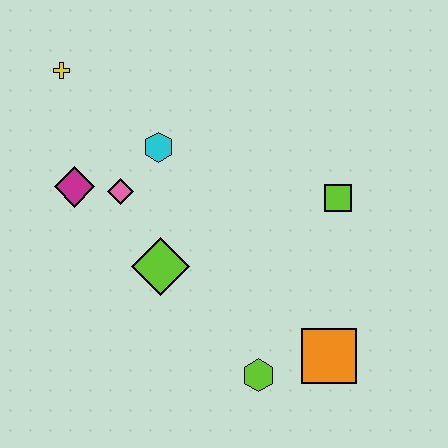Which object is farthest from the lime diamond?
The yellow cross is farthest from the lime diamond.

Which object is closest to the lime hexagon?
The orange square is closest to the lime hexagon.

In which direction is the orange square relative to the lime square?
The orange square is below the lime square.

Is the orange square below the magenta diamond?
Yes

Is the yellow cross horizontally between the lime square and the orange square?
No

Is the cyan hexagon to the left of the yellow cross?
No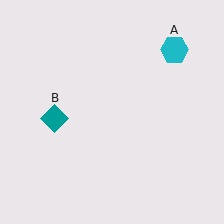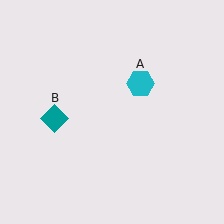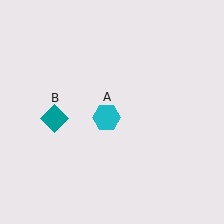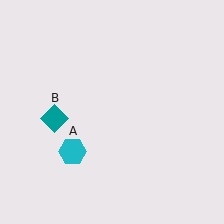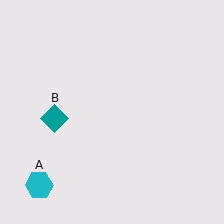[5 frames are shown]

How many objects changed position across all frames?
1 object changed position: cyan hexagon (object A).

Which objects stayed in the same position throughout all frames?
Teal diamond (object B) remained stationary.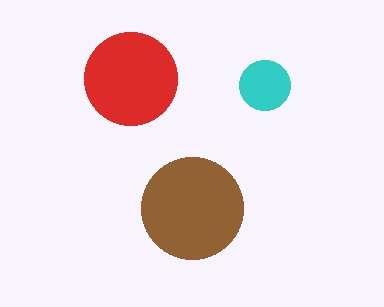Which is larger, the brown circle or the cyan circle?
The brown one.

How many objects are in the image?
There are 3 objects in the image.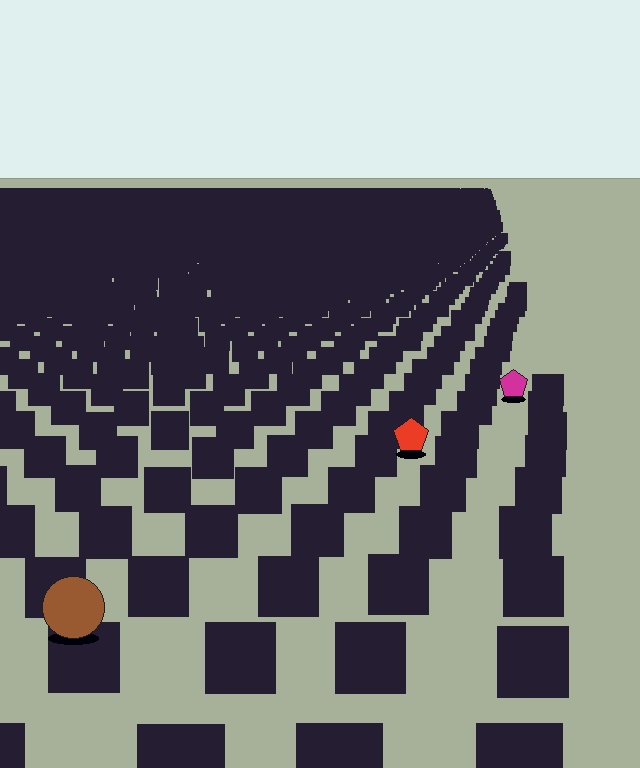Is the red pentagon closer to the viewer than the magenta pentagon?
Yes. The red pentagon is closer — you can tell from the texture gradient: the ground texture is coarser near it.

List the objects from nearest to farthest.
From nearest to farthest: the brown circle, the red pentagon, the magenta pentagon.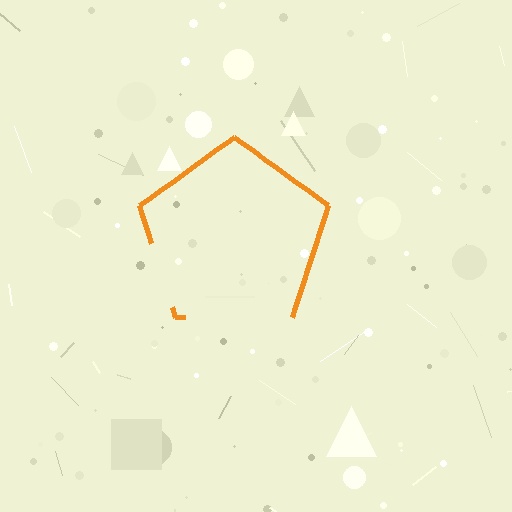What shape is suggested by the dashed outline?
The dashed outline suggests a pentagon.